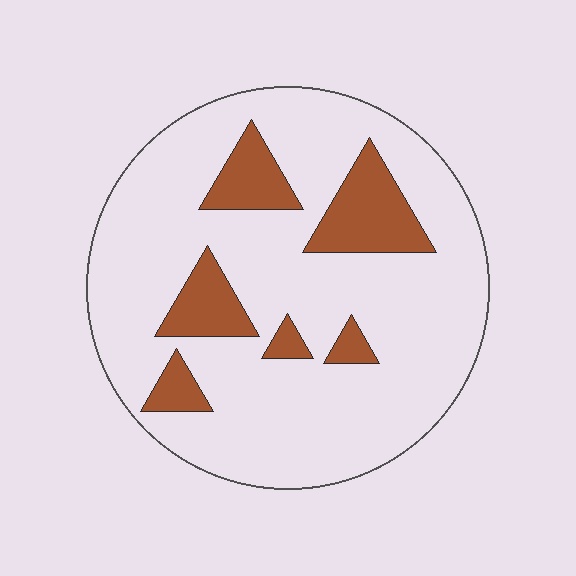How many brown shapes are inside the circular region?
6.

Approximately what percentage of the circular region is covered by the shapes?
Approximately 20%.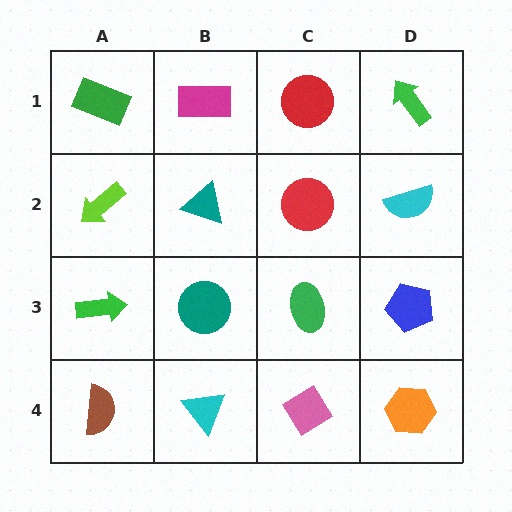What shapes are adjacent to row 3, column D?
A cyan semicircle (row 2, column D), an orange hexagon (row 4, column D), a green ellipse (row 3, column C).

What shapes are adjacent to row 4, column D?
A blue pentagon (row 3, column D), a pink diamond (row 4, column C).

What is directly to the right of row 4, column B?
A pink diamond.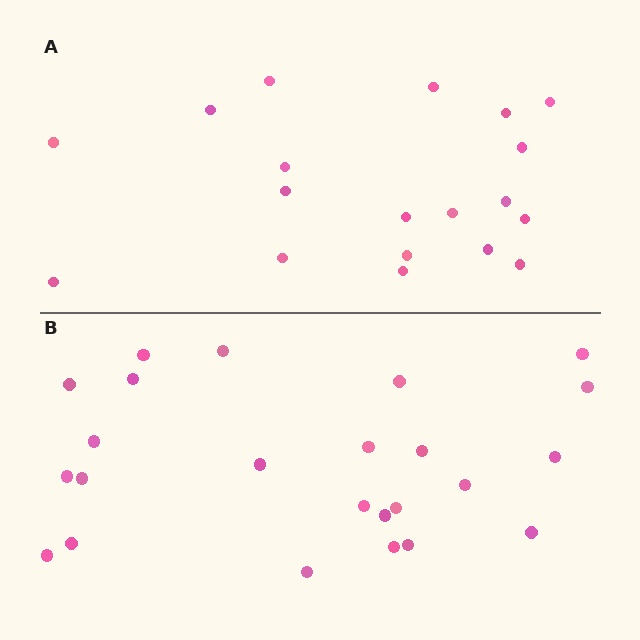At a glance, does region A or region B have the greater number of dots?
Region B (the bottom region) has more dots.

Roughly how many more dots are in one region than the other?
Region B has about 5 more dots than region A.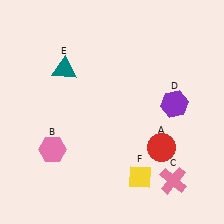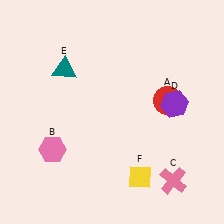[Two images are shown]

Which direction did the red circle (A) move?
The red circle (A) moved up.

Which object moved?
The red circle (A) moved up.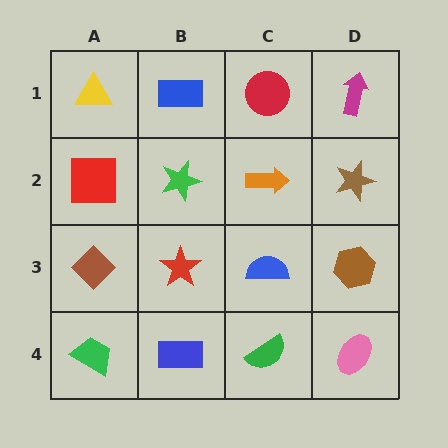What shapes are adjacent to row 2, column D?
A magenta arrow (row 1, column D), a brown hexagon (row 3, column D), an orange arrow (row 2, column C).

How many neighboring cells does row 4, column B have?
3.